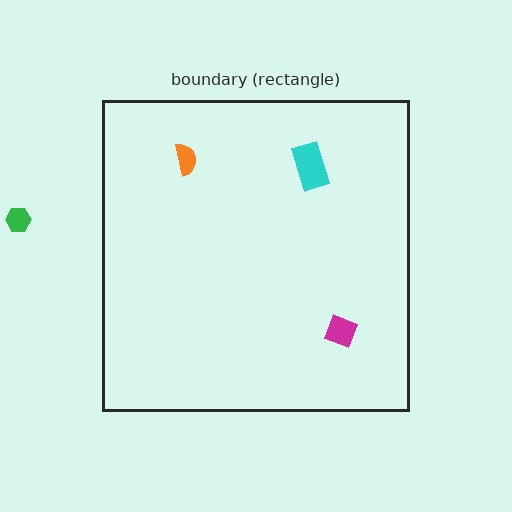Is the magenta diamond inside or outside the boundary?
Inside.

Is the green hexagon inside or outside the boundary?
Outside.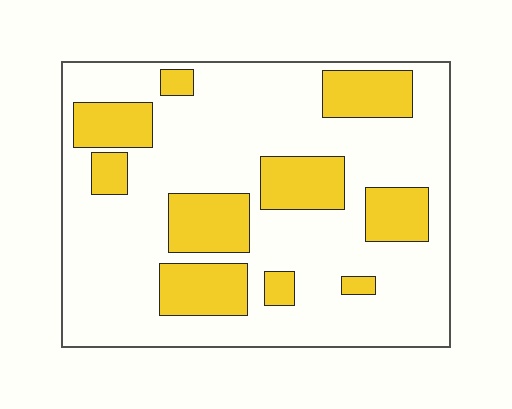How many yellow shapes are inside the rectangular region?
10.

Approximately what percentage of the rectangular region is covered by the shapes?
Approximately 25%.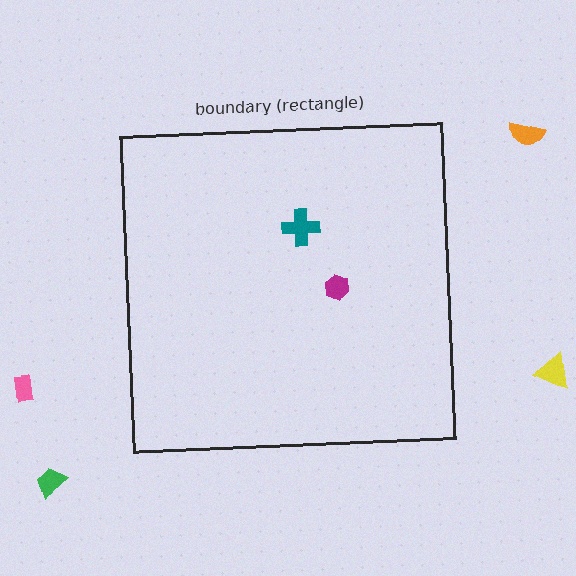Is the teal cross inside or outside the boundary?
Inside.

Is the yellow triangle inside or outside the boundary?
Outside.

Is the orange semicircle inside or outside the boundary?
Outside.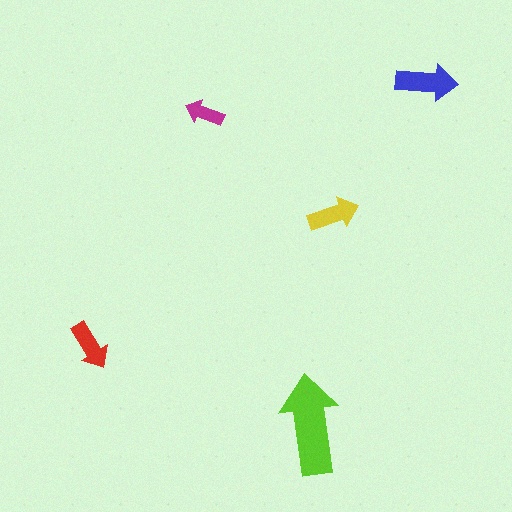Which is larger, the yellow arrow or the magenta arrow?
The yellow one.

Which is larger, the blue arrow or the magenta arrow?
The blue one.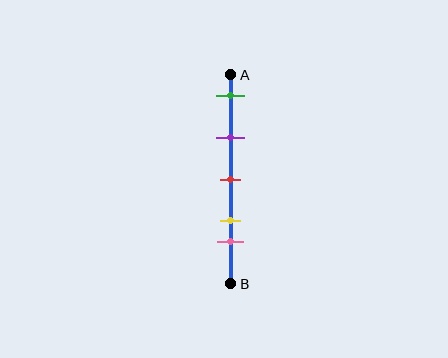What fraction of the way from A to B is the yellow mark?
The yellow mark is approximately 70% (0.7) of the way from A to B.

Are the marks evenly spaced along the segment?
No, the marks are not evenly spaced.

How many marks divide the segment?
There are 5 marks dividing the segment.